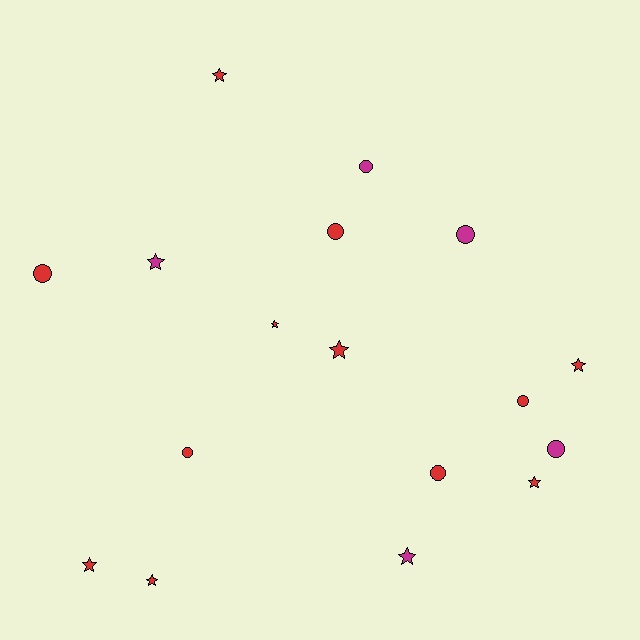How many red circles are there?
There are 5 red circles.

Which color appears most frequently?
Red, with 12 objects.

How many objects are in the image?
There are 17 objects.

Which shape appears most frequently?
Star, with 9 objects.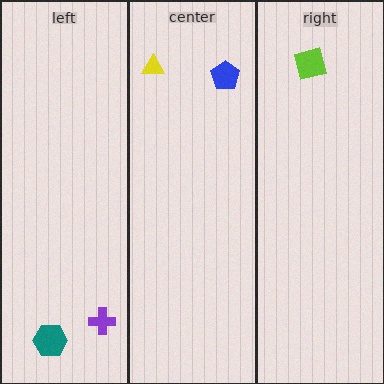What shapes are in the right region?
The lime square.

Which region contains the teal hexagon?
The left region.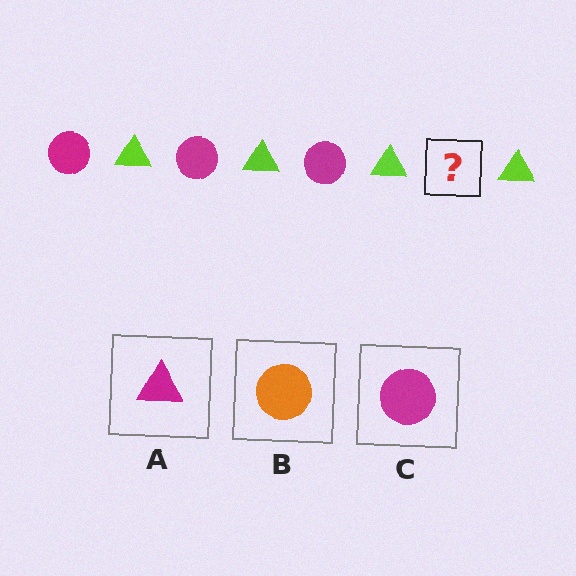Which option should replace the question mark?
Option C.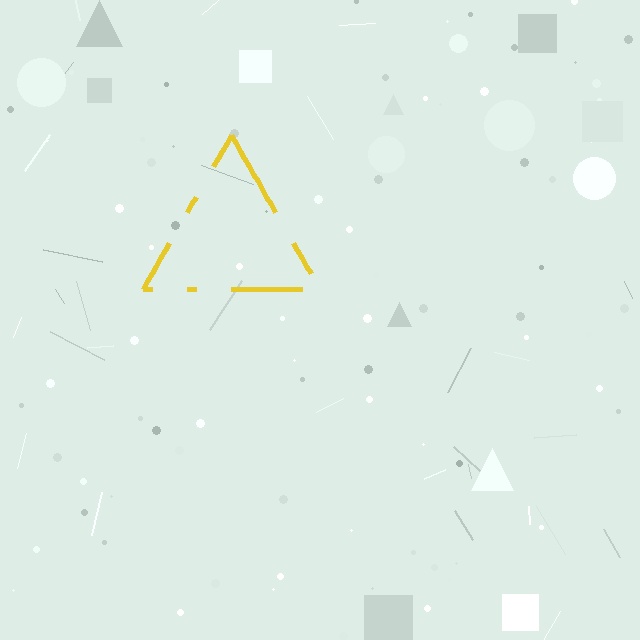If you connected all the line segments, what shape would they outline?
They would outline a triangle.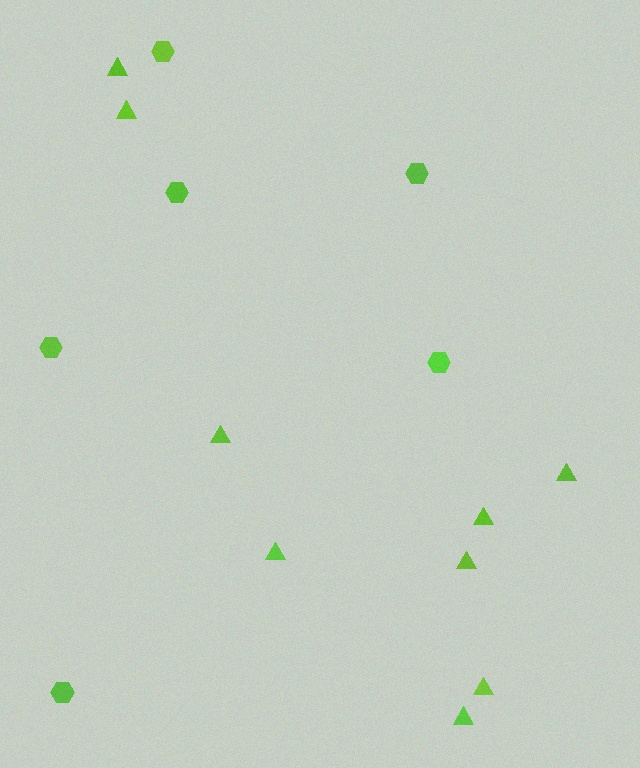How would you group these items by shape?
There are 2 groups: one group of triangles (9) and one group of hexagons (6).